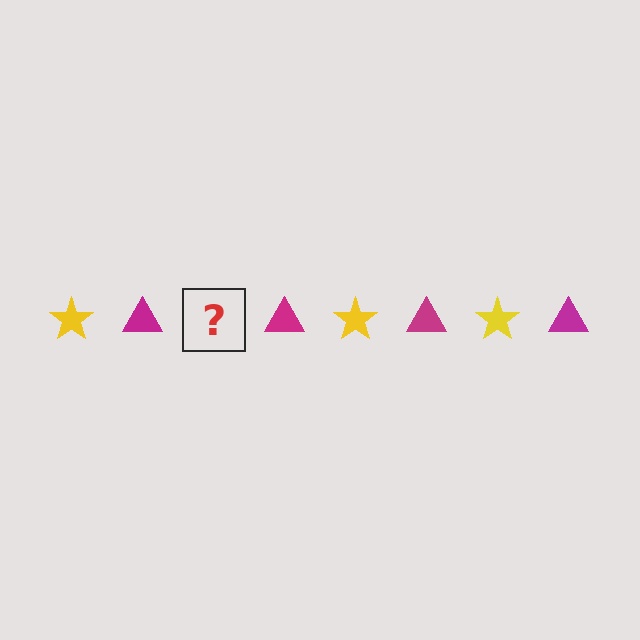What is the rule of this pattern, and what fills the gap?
The rule is that the pattern alternates between yellow star and magenta triangle. The gap should be filled with a yellow star.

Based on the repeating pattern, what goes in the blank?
The blank should be a yellow star.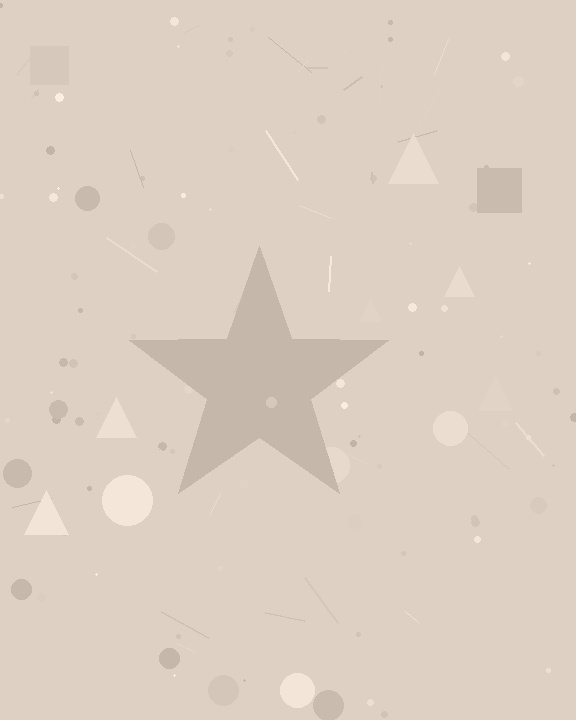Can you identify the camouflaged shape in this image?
The camouflaged shape is a star.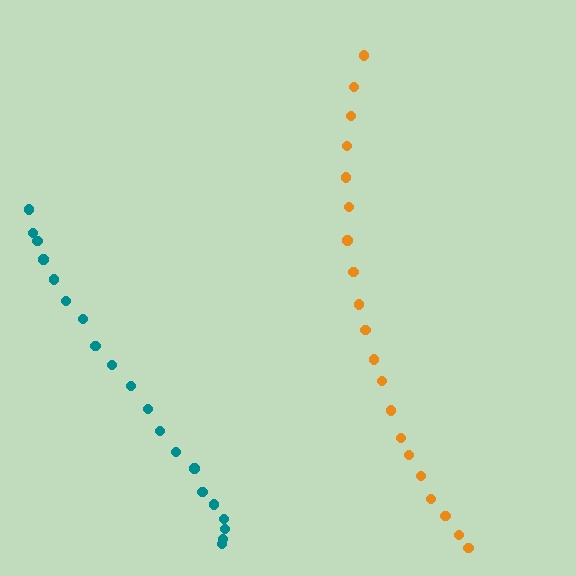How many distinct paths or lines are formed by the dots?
There are 2 distinct paths.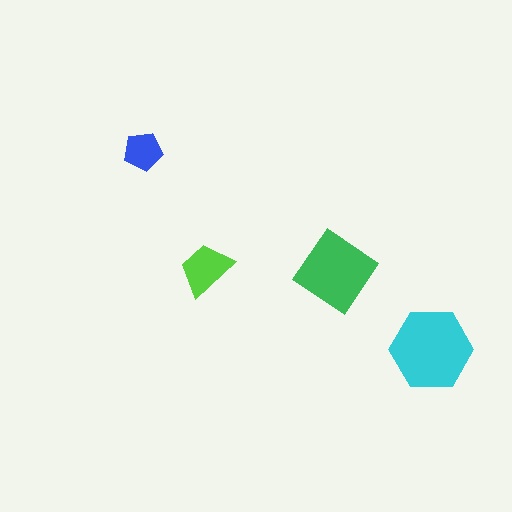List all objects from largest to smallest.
The cyan hexagon, the green diamond, the lime trapezoid, the blue pentagon.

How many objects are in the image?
There are 4 objects in the image.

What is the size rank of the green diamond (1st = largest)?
2nd.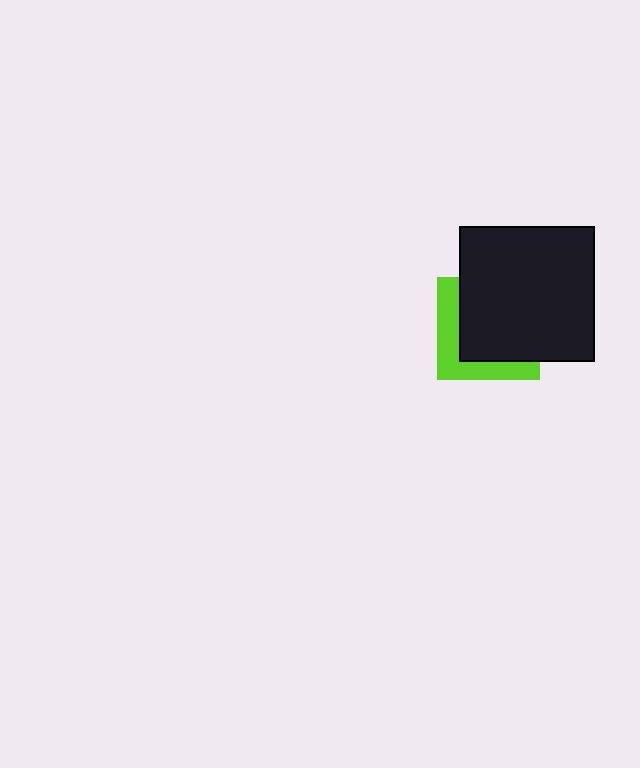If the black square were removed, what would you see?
You would see the complete lime square.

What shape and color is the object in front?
The object in front is a black square.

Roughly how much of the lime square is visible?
A small part of it is visible (roughly 35%).